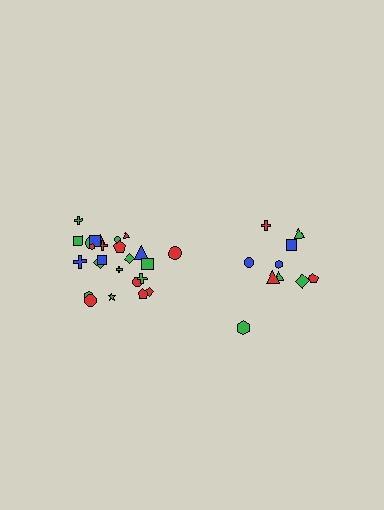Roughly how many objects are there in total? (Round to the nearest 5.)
Roughly 35 objects in total.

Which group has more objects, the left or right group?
The left group.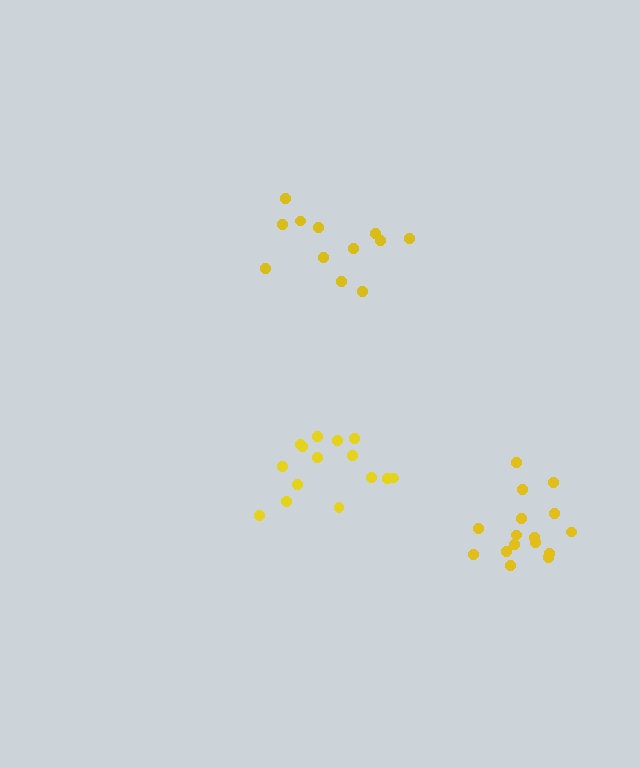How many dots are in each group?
Group 1: 16 dots, Group 2: 12 dots, Group 3: 15 dots (43 total).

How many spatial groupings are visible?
There are 3 spatial groupings.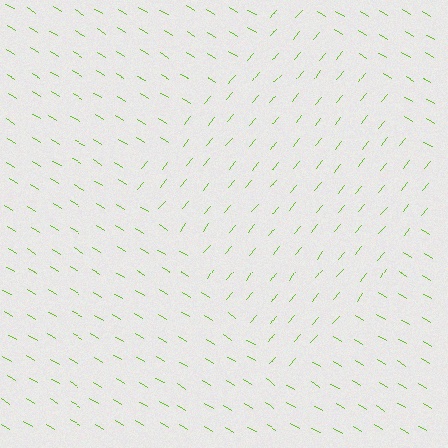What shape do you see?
I see a diamond.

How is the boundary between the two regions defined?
The boundary is defined purely by a change in line orientation (approximately 82 degrees difference). All lines are the same color and thickness.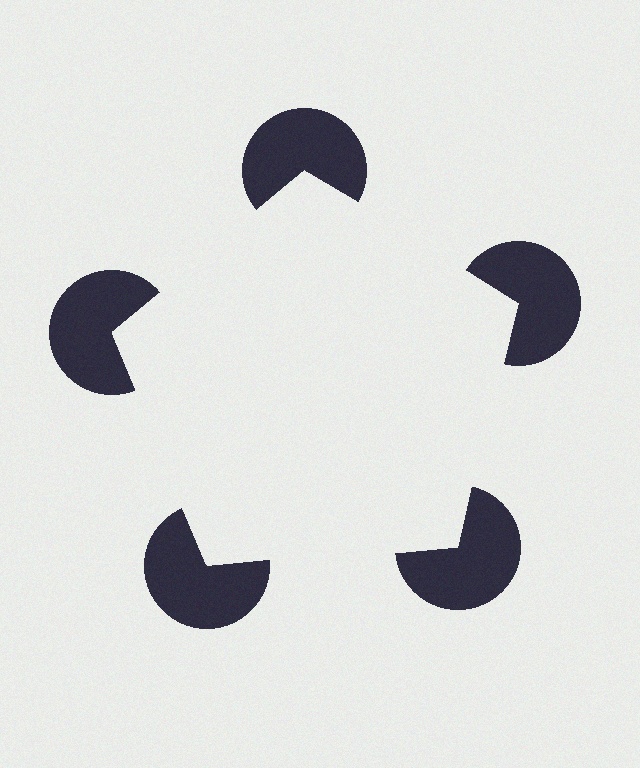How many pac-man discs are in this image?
There are 5 — one at each vertex of the illusory pentagon.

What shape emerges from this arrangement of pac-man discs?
An illusory pentagon — its edges are inferred from the aligned wedge cuts in the pac-man discs, not physically drawn.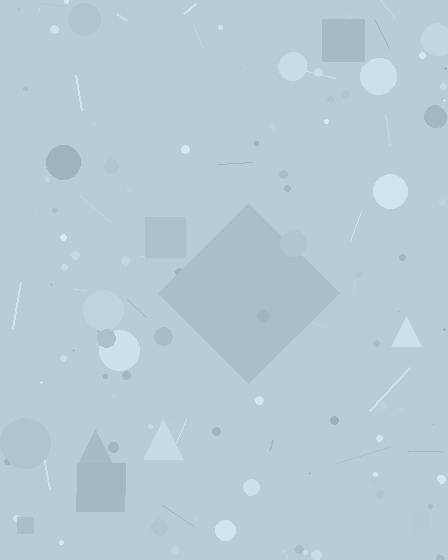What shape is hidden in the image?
A diamond is hidden in the image.